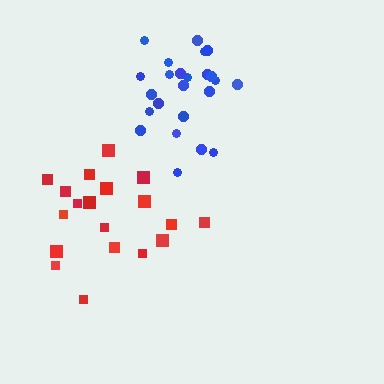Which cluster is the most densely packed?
Blue.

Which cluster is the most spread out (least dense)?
Red.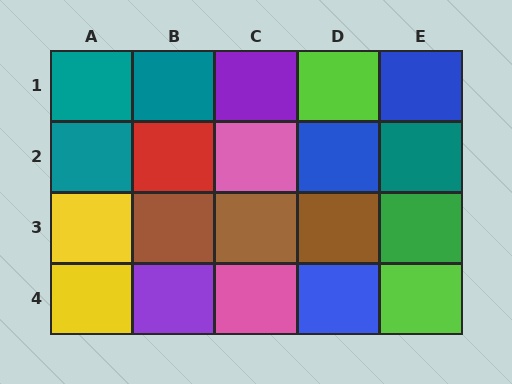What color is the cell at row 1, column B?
Teal.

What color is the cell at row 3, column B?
Brown.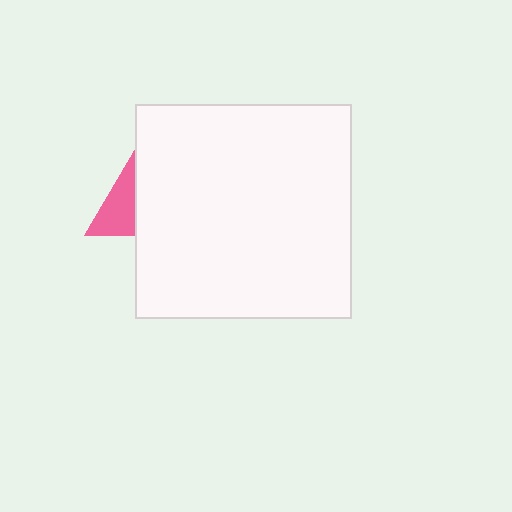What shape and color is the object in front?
The object in front is a white rectangle.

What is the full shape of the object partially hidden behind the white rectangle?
The partially hidden object is a pink triangle.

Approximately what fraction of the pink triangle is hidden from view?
Roughly 53% of the pink triangle is hidden behind the white rectangle.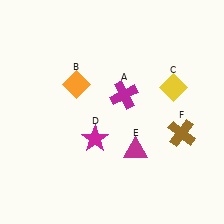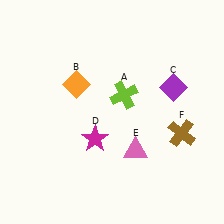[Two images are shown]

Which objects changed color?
A changed from magenta to lime. C changed from yellow to purple. E changed from magenta to pink.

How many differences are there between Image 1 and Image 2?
There are 3 differences between the two images.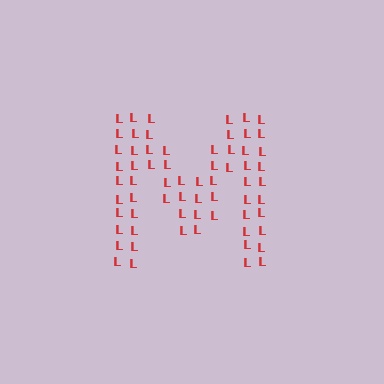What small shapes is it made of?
It is made of small letter L's.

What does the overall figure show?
The overall figure shows the letter M.